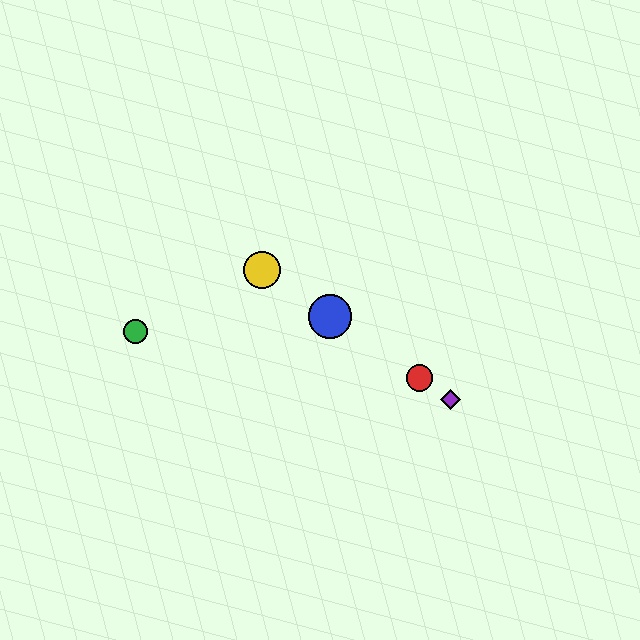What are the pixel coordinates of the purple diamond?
The purple diamond is at (451, 400).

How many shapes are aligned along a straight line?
4 shapes (the red circle, the blue circle, the yellow circle, the purple diamond) are aligned along a straight line.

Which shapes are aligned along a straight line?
The red circle, the blue circle, the yellow circle, the purple diamond are aligned along a straight line.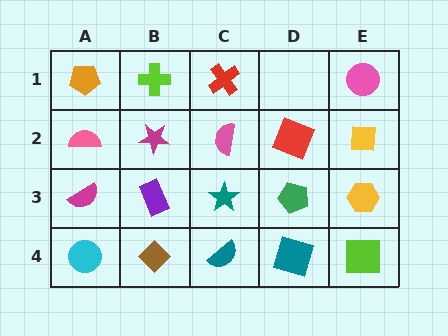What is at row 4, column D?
A teal square.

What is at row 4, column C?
A teal semicircle.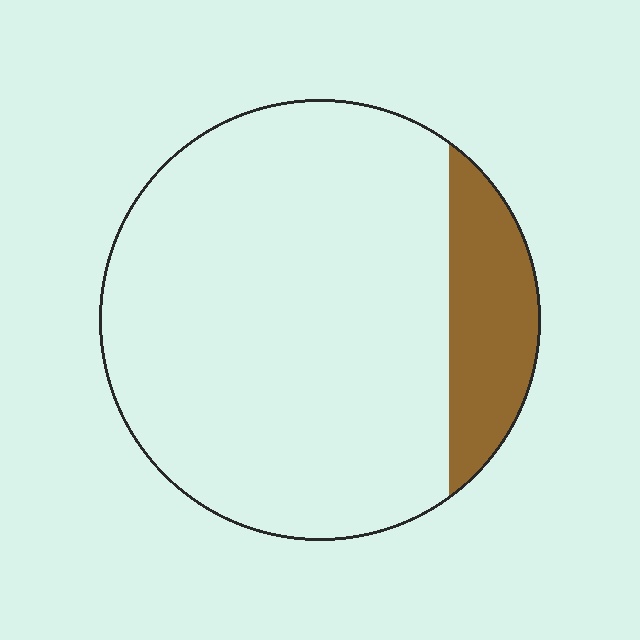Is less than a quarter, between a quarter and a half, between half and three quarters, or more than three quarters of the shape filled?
Less than a quarter.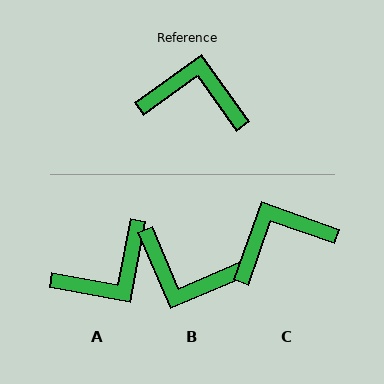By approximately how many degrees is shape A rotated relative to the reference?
Approximately 136 degrees clockwise.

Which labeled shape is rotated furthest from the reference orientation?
B, about 167 degrees away.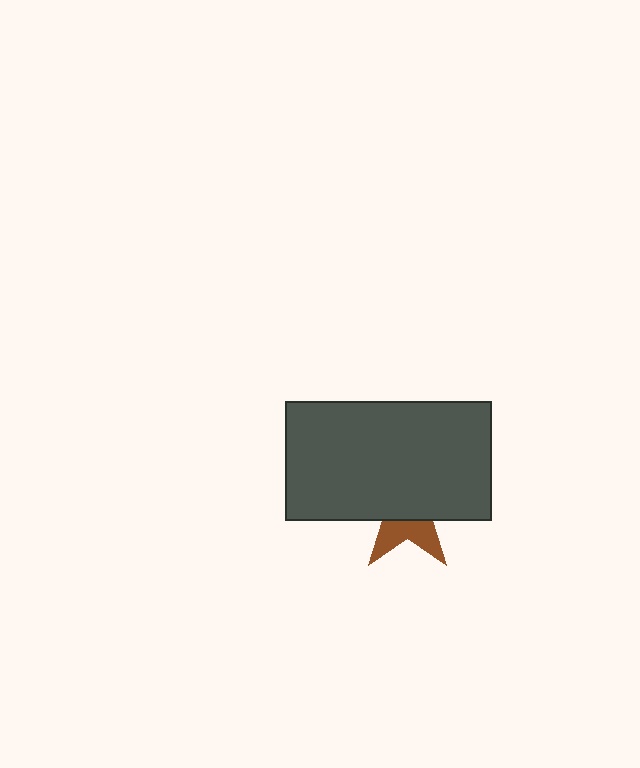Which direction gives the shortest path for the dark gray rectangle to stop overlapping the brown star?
Moving up gives the shortest separation.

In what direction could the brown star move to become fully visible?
The brown star could move down. That would shift it out from behind the dark gray rectangle entirely.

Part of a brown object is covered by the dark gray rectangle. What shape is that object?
It is a star.